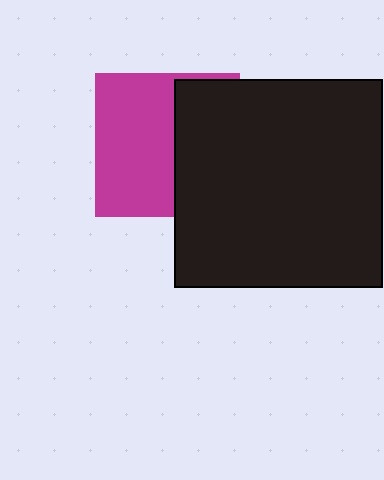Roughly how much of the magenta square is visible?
About half of it is visible (roughly 56%).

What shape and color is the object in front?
The object in front is a black square.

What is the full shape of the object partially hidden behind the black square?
The partially hidden object is a magenta square.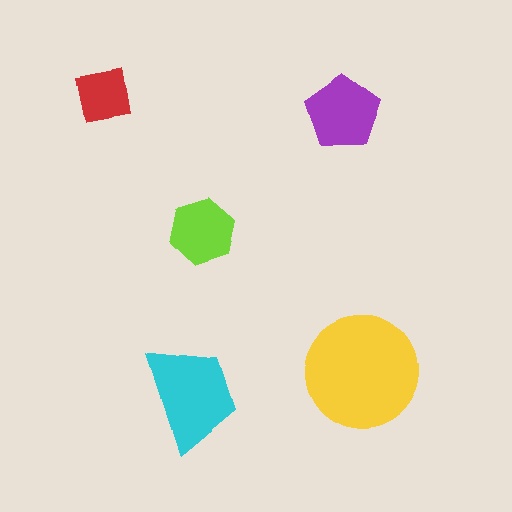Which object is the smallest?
The red square.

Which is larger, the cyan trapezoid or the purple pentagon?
The cyan trapezoid.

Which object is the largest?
The yellow circle.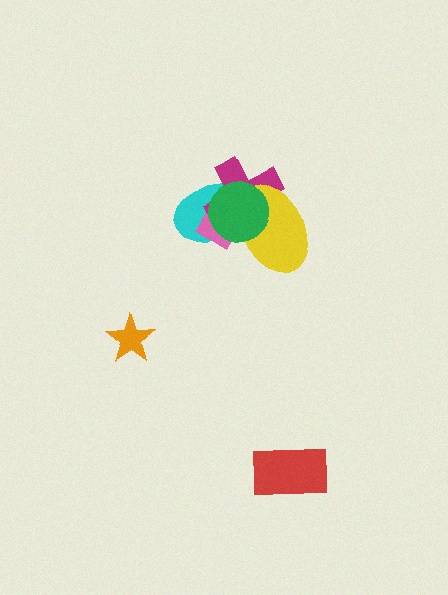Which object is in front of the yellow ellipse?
The green circle is in front of the yellow ellipse.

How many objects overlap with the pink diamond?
4 objects overlap with the pink diamond.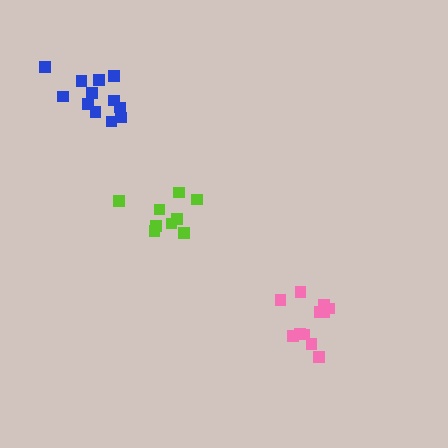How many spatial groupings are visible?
There are 3 spatial groupings.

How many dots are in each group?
Group 1: 11 dots, Group 2: 9 dots, Group 3: 12 dots (32 total).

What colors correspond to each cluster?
The clusters are colored: pink, lime, blue.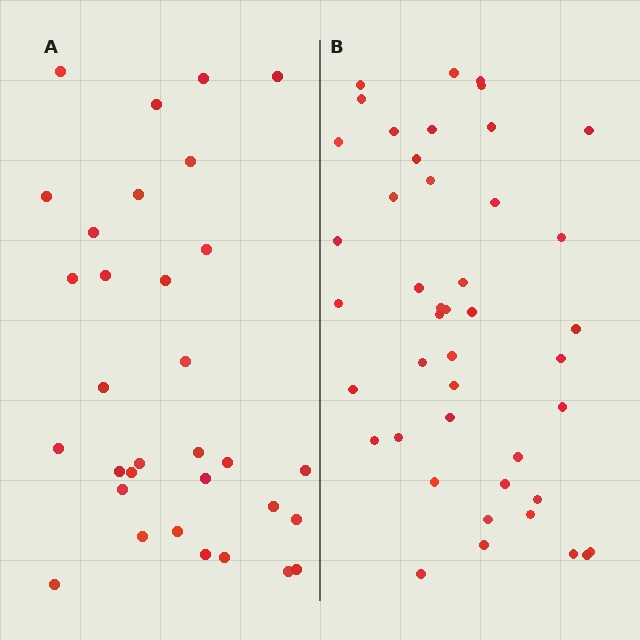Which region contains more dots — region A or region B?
Region B (the right region) has more dots.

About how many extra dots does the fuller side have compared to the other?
Region B has roughly 12 or so more dots than region A.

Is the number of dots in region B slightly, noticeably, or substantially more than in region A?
Region B has noticeably more, but not dramatically so. The ratio is roughly 1.4 to 1.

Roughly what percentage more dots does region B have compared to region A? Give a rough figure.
About 40% more.